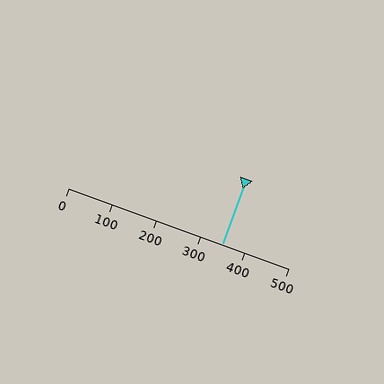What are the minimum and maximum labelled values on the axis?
The axis runs from 0 to 500.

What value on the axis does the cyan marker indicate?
The marker indicates approximately 350.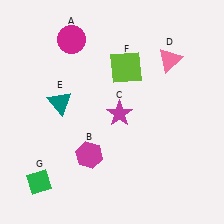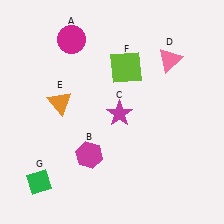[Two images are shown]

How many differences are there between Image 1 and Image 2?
There is 1 difference between the two images.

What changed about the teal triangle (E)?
In Image 1, E is teal. In Image 2, it changed to orange.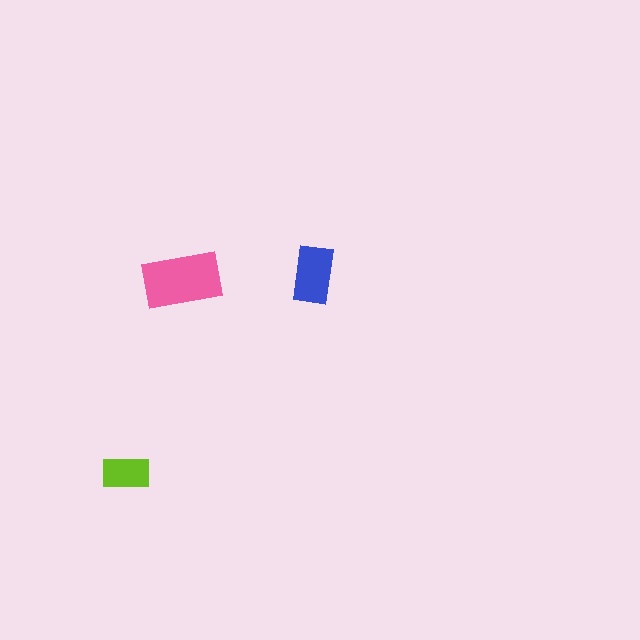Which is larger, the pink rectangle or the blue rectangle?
The pink one.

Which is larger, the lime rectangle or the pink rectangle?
The pink one.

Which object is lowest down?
The lime rectangle is bottommost.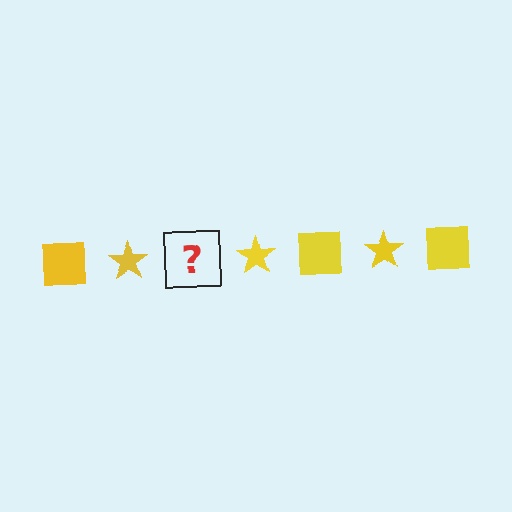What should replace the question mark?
The question mark should be replaced with a yellow square.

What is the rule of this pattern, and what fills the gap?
The rule is that the pattern cycles through square, star shapes in yellow. The gap should be filled with a yellow square.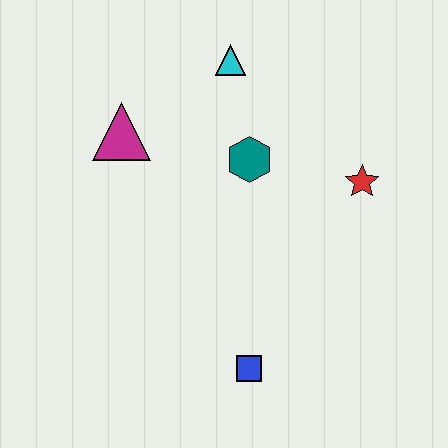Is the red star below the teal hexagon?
Yes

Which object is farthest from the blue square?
The cyan triangle is farthest from the blue square.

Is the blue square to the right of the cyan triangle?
Yes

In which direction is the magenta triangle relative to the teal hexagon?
The magenta triangle is to the left of the teal hexagon.